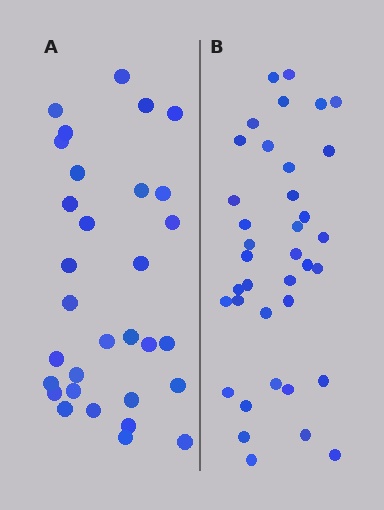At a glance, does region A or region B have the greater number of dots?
Region B (the right region) has more dots.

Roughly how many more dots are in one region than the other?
Region B has about 6 more dots than region A.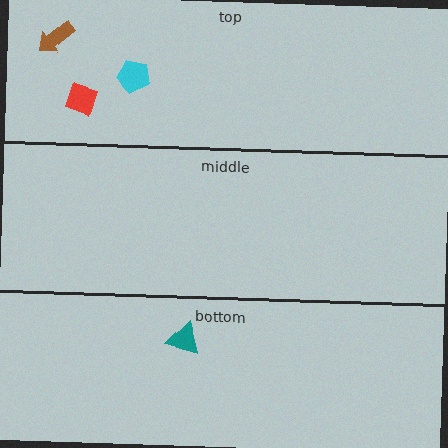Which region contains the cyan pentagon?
The top region.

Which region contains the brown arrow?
The top region.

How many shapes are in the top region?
3.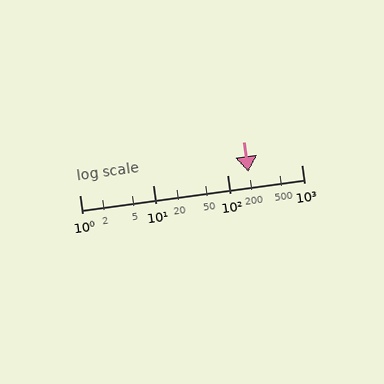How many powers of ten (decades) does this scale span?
The scale spans 3 decades, from 1 to 1000.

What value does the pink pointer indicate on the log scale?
The pointer indicates approximately 190.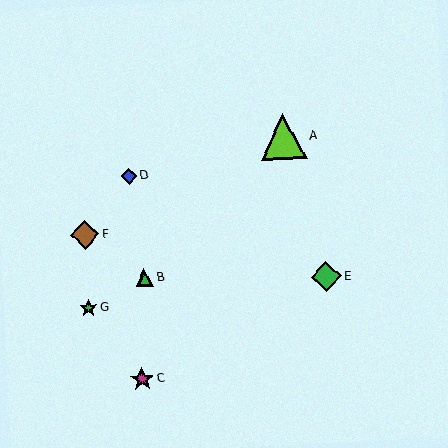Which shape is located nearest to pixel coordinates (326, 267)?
The green diamond (labeled E) at (326, 277) is nearest to that location.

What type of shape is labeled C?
Shape C is a magenta star.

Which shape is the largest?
The lime triangle (labeled A) is the largest.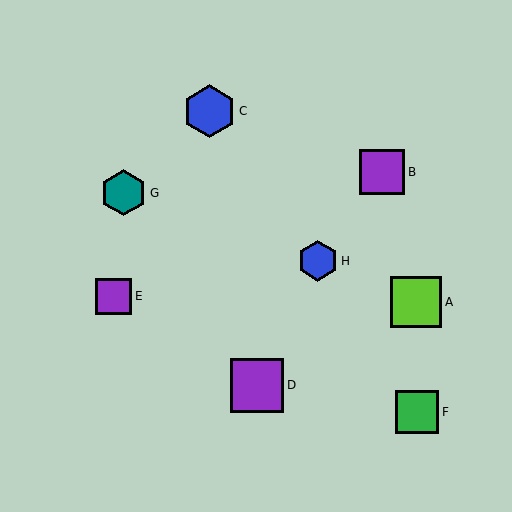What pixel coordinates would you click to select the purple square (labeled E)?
Click at (114, 296) to select the purple square E.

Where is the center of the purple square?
The center of the purple square is at (114, 296).